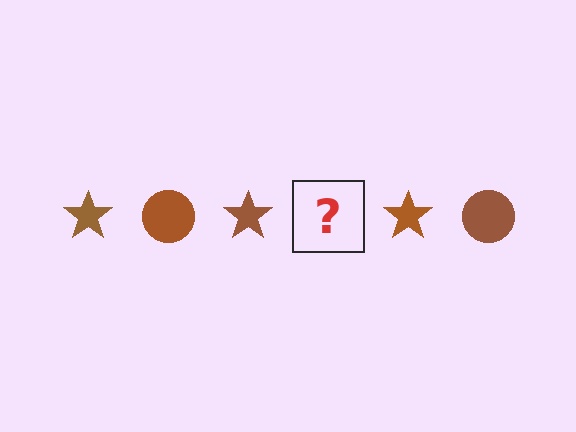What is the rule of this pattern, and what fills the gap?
The rule is that the pattern cycles through star, circle shapes in brown. The gap should be filled with a brown circle.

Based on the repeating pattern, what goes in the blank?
The blank should be a brown circle.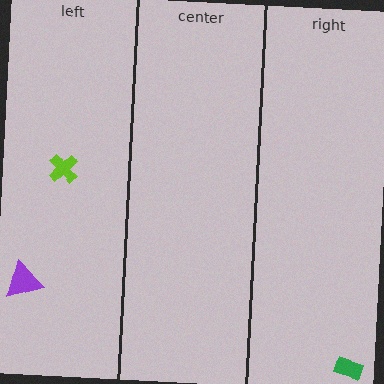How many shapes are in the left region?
2.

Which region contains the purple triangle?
The left region.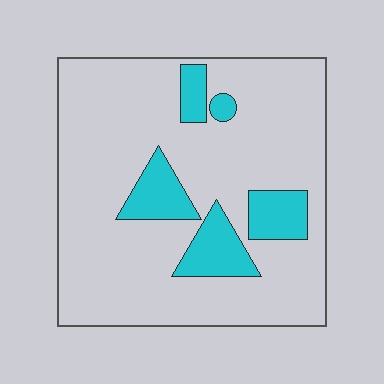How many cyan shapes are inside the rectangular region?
5.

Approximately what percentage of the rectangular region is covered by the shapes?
Approximately 15%.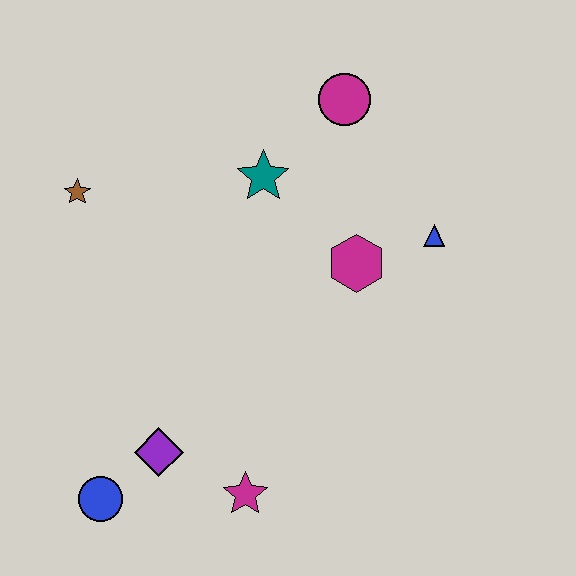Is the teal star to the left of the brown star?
No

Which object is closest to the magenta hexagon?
The blue triangle is closest to the magenta hexagon.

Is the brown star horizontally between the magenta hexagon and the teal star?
No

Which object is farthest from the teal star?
The blue circle is farthest from the teal star.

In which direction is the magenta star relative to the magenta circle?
The magenta star is below the magenta circle.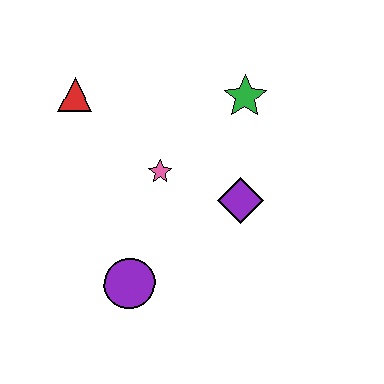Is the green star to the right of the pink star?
Yes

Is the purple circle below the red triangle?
Yes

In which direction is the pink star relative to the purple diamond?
The pink star is to the left of the purple diamond.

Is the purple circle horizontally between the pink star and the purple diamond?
No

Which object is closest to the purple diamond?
The pink star is closest to the purple diamond.